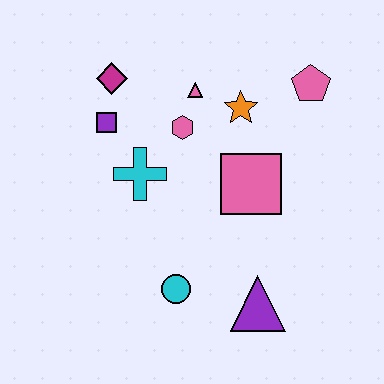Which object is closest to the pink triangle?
The pink hexagon is closest to the pink triangle.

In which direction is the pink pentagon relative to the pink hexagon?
The pink pentagon is to the right of the pink hexagon.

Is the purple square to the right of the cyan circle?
No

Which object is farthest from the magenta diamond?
The purple triangle is farthest from the magenta diamond.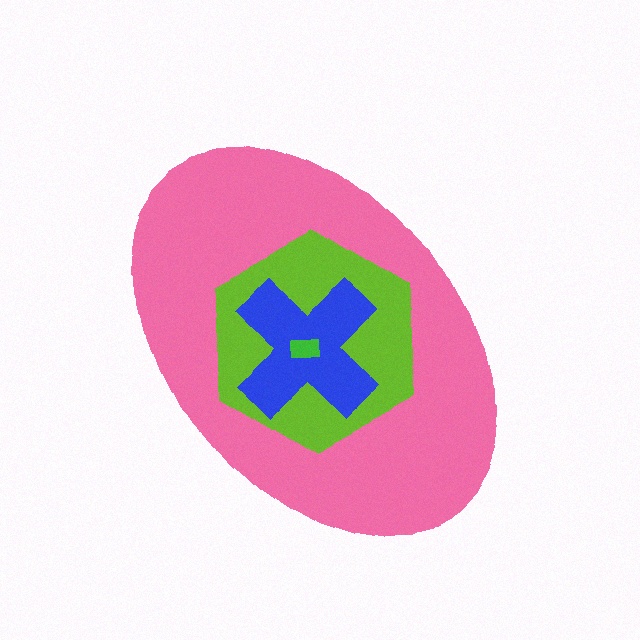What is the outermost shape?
The pink ellipse.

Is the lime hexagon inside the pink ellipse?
Yes.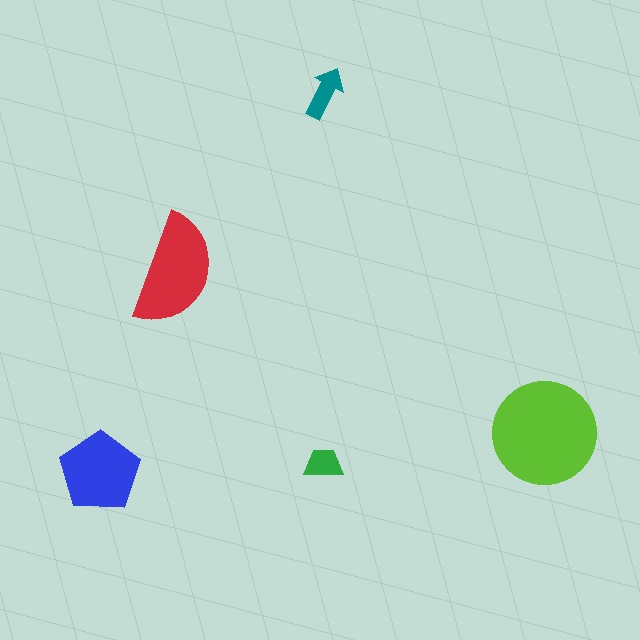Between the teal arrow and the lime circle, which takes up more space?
The lime circle.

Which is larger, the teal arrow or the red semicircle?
The red semicircle.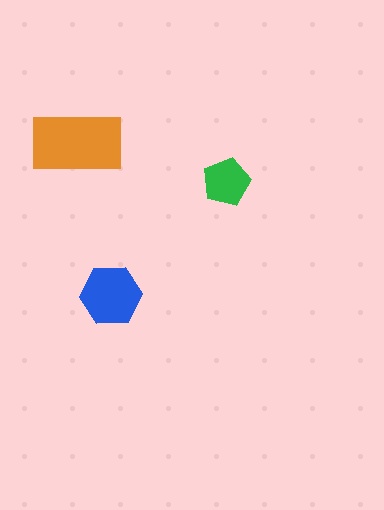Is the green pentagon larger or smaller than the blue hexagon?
Smaller.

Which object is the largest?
The orange rectangle.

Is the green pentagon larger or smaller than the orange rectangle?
Smaller.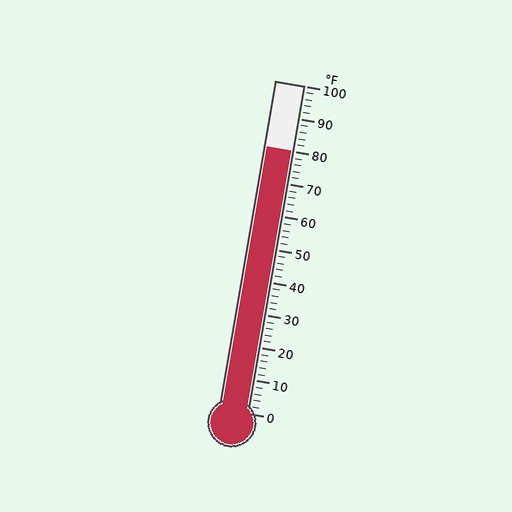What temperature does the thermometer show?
The thermometer shows approximately 80°F.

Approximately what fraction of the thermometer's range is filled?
The thermometer is filled to approximately 80% of its range.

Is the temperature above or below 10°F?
The temperature is above 10°F.